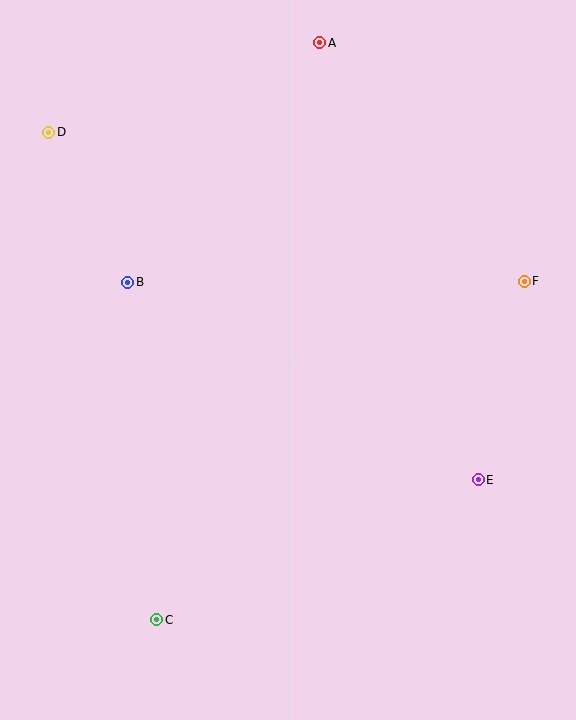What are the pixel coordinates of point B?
Point B is at (128, 282).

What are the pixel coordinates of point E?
Point E is at (478, 480).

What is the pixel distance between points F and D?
The distance between F and D is 498 pixels.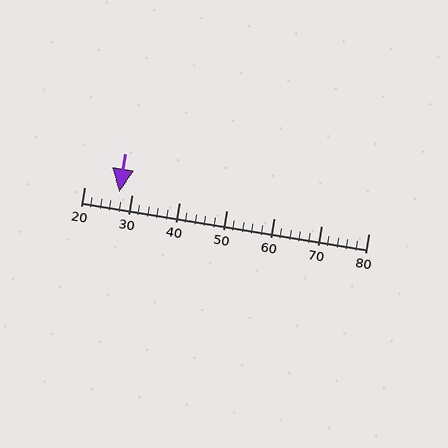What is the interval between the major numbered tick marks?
The major tick marks are spaced 10 units apart.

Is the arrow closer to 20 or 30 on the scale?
The arrow is closer to 30.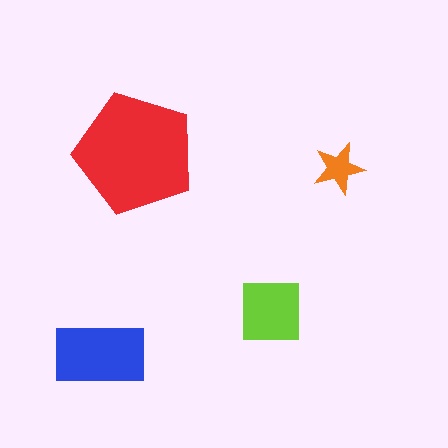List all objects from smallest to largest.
The orange star, the lime square, the blue rectangle, the red pentagon.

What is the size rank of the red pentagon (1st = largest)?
1st.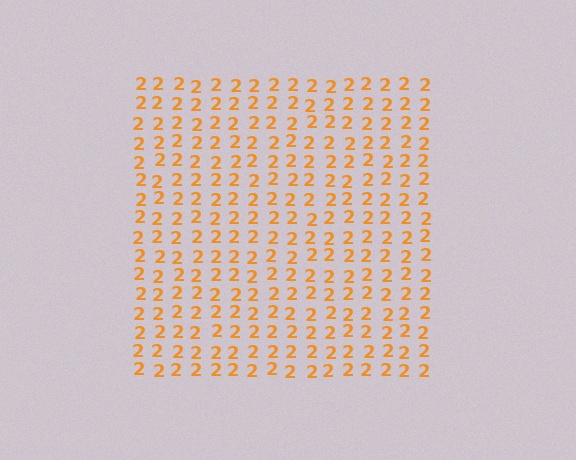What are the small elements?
The small elements are digit 2's.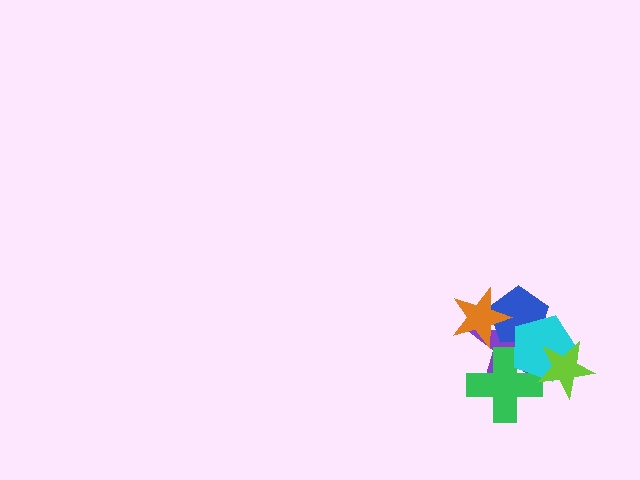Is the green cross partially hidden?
Yes, it is partially covered by another shape.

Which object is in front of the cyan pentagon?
The lime star is in front of the cyan pentagon.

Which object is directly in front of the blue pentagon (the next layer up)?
The cyan pentagon is directly in front of the blue pentagon.